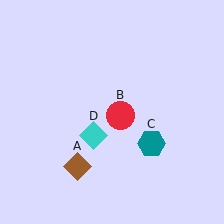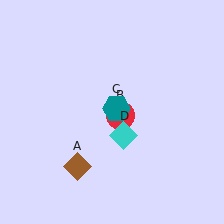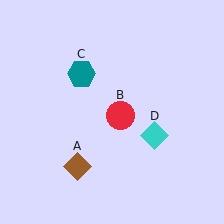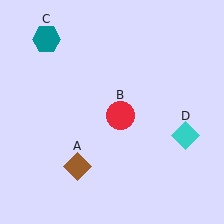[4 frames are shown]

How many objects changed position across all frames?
2 objects changed position: teal hexagon (object C), cyan diamond (object D).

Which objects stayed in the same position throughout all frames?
Brown diamond (object A) and red circle (object B) remained stationary.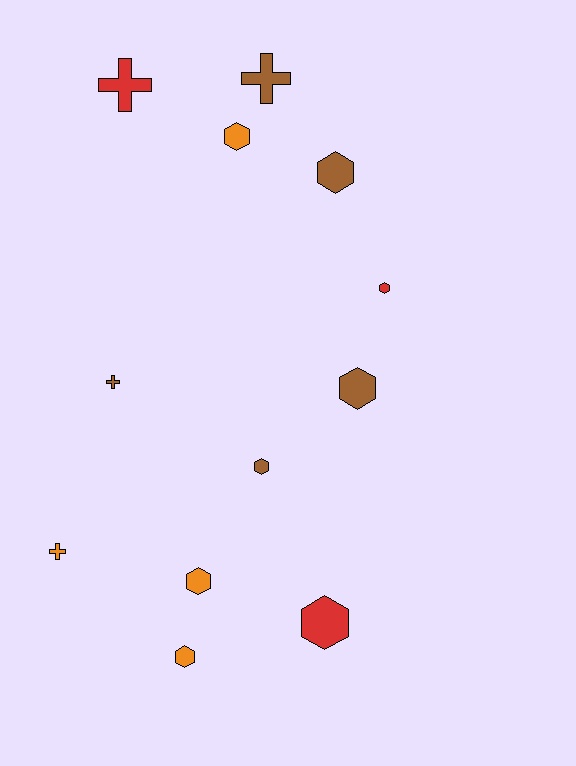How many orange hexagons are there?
There are 3 orange hexagons.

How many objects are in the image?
There are 12 objects.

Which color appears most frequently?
Brown, with 5 objects.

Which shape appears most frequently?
Hexagon, with 8 objects.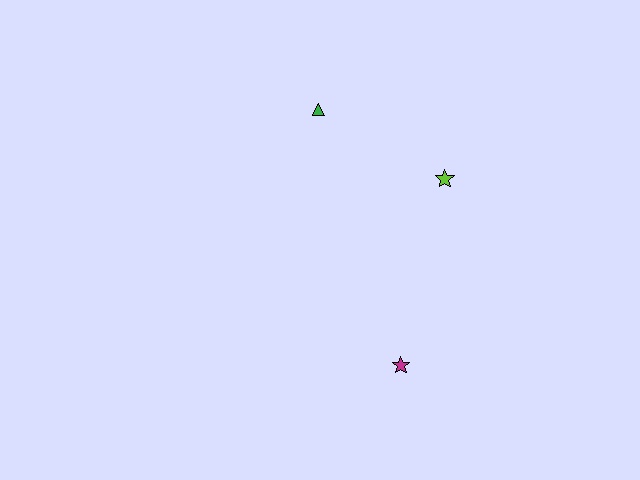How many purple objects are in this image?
There are no purple objects.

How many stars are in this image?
There are 2 stars.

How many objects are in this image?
There are 3 objects.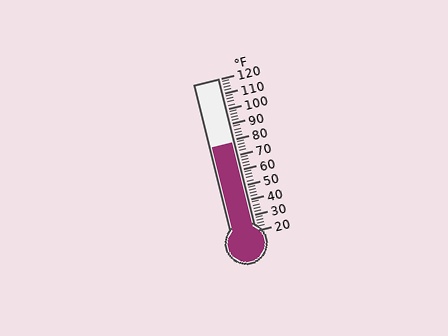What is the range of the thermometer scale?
The thermometer scale ranges from 20°F to 120°F.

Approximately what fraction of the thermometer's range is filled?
The thermometer is filled to approximately 60% of its range.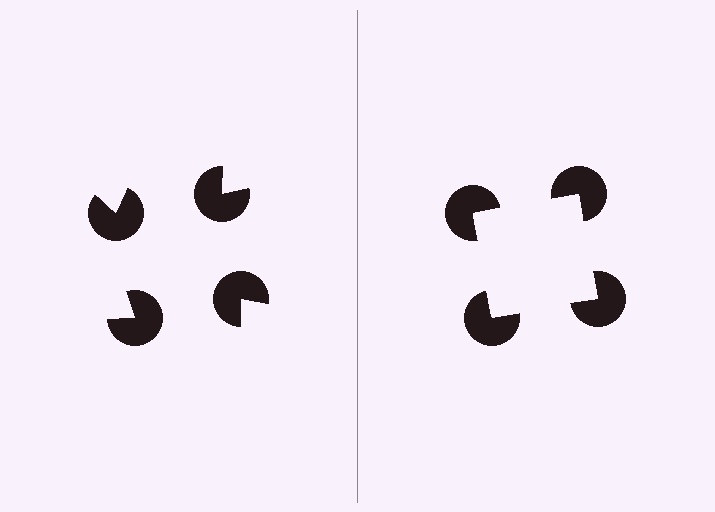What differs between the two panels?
The pac-man discs are positioned identically on both sides; only the wedge orientations differ. On the right they align to a square; on the left they are misaligned.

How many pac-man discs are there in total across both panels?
8 — 4 on each side.